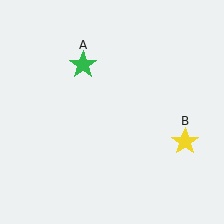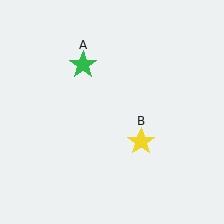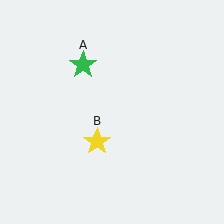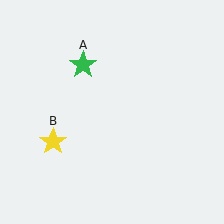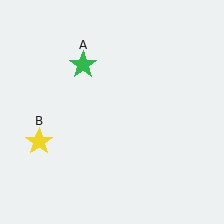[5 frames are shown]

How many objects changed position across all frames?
1 object changed position: yellow star (object B).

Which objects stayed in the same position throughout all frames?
Green star (object A) remained stationary.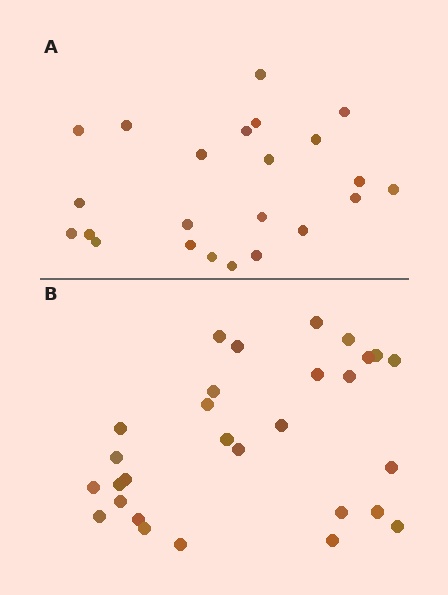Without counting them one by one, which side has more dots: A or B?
Region B (the bottom region) has more dots.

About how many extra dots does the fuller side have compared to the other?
Region B has about 6 more dots than region A.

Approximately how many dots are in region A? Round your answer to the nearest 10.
About 20 dots. (The exact count is 23, which rounds to 20.)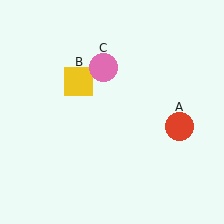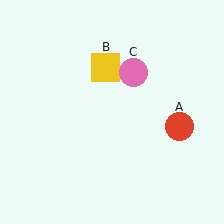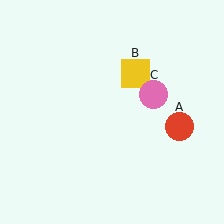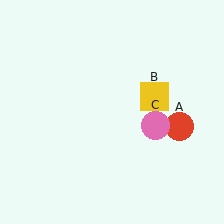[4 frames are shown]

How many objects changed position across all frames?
2 objects changed position: yellow square (object B), pink circle (object C).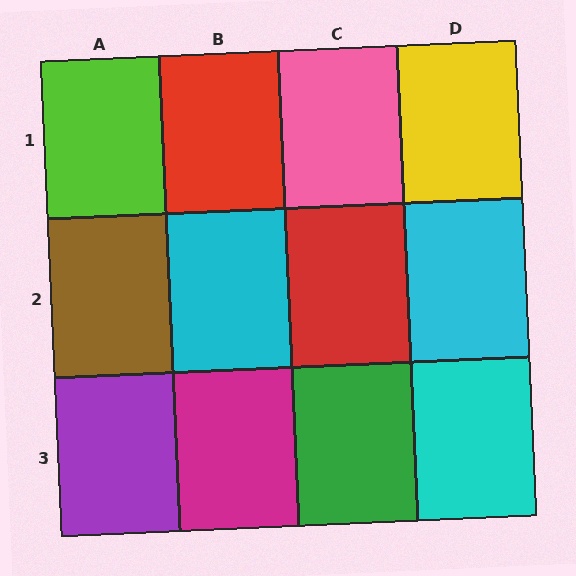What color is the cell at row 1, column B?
Red.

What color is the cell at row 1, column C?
Pink.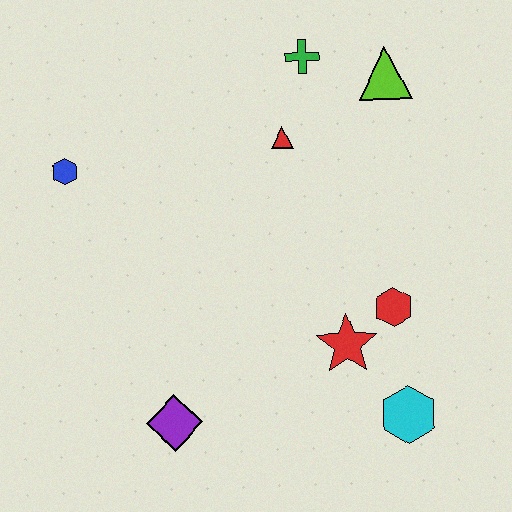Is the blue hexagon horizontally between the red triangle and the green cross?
No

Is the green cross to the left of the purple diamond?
No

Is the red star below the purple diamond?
No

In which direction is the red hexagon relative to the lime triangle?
The red hexagon is below the lime triangle.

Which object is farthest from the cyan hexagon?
The blue hexagon is farthest from the cyan hexagon.